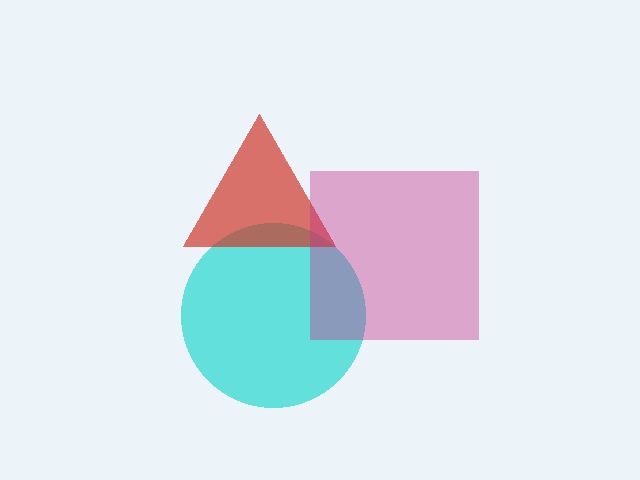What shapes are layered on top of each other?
The layered shapes are: a cyan circle, a red triangle, a magenta square.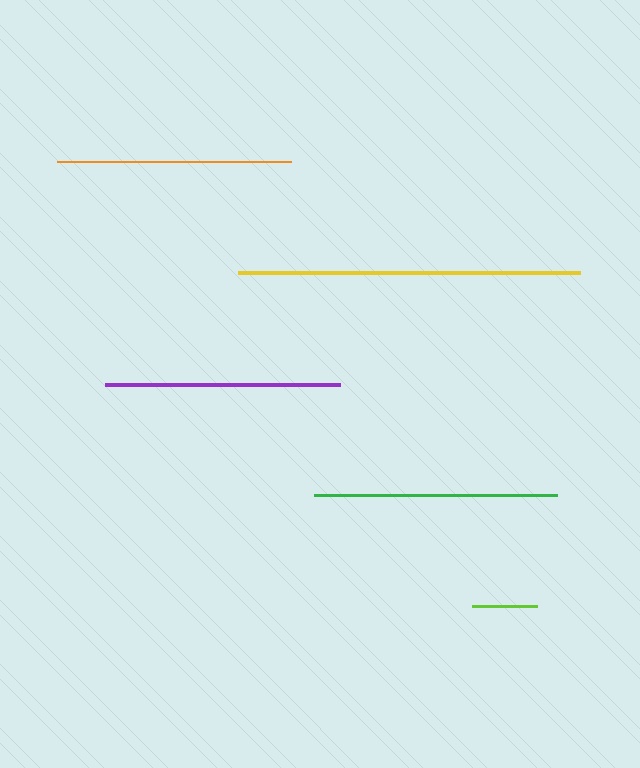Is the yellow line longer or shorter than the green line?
The yellow line is longer than the green line.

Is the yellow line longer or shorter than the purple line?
The yellow line is longer than the purple line.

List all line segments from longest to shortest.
From longest to shortest: yellow, green, purple, orange, lime.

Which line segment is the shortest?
The lime line is the shortest at approximately 66 pixels.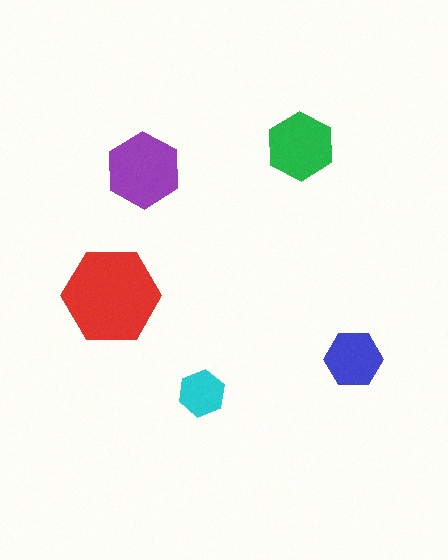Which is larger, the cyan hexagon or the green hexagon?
The green one.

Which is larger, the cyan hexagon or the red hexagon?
The red one.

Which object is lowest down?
The cyan hexagon is bottommost.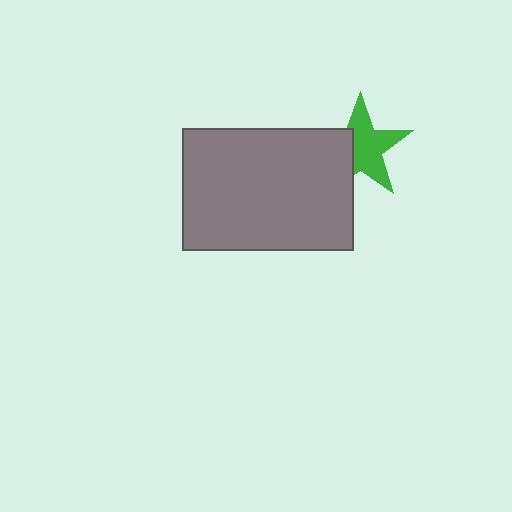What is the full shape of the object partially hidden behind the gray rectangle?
The partially hidden object is a green star.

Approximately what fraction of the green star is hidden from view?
Roughly 36% of the green star is hidden behind the gray rectangle.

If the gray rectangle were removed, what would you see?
You would see the complete green star.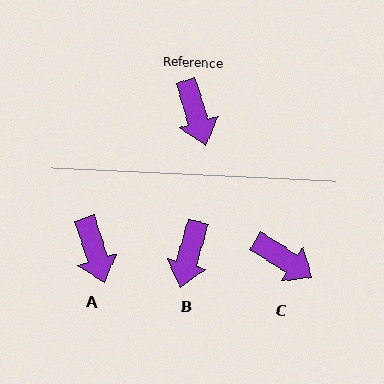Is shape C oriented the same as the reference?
No, it is off by about 40 degrees.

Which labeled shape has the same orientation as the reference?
A.